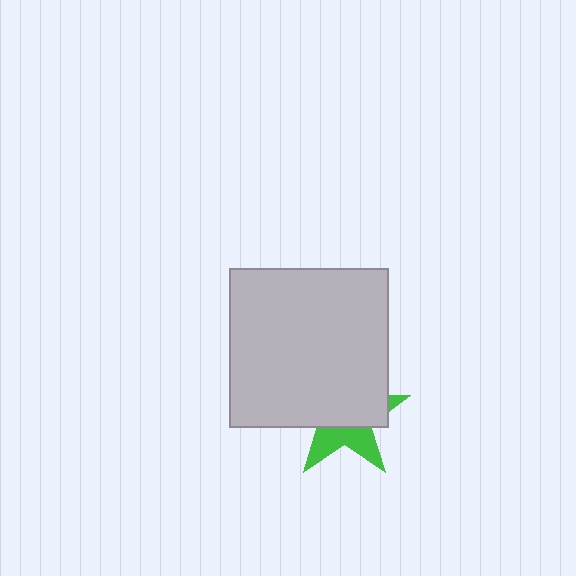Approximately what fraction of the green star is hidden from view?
Roughly 62% of the green star is hidden behind the light gray square.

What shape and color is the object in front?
The object in front is a light gray square.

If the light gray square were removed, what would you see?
You would see the complete green star.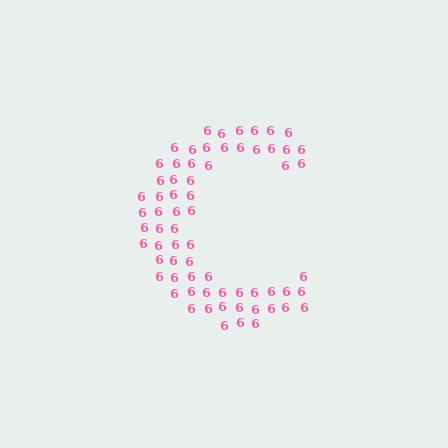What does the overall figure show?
The overall figure shows the letter C.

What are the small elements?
The small elements are digit 6's.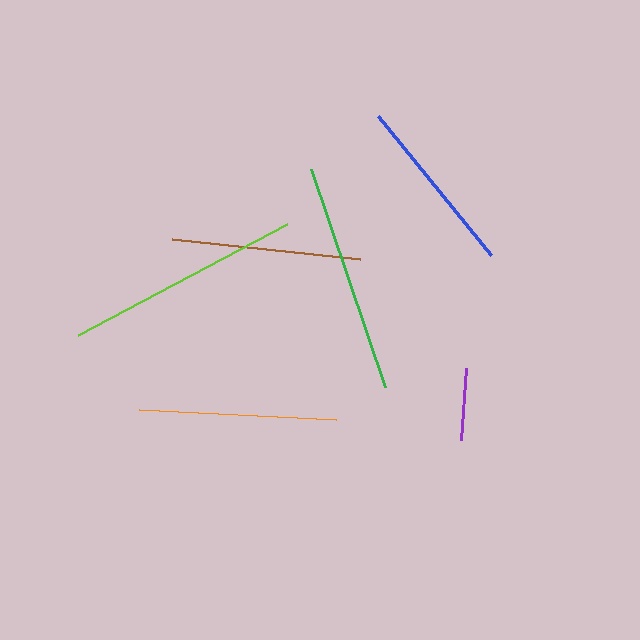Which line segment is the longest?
The lime line is the longest at approximately 236 pixels.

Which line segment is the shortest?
The purple line is the shortest at approximately 72 pixels.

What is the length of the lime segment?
The lime segment is approximately 236 pixels long.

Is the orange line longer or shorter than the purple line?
The orange line is longer than the purple line.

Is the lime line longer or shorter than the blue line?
The lime line is longer than the blue line.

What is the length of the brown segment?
The brown segment is approximately 189 pixels long.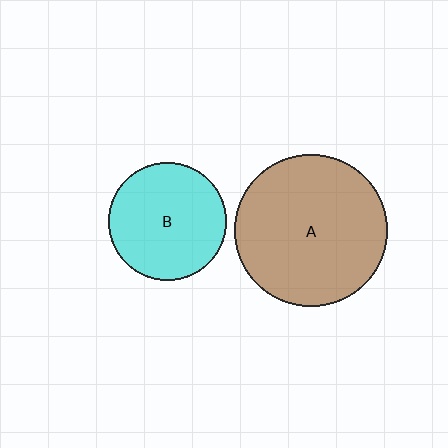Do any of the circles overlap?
No, none of the circles overlap.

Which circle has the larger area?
Circle A (brown).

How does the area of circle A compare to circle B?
Approximately 1.7 times.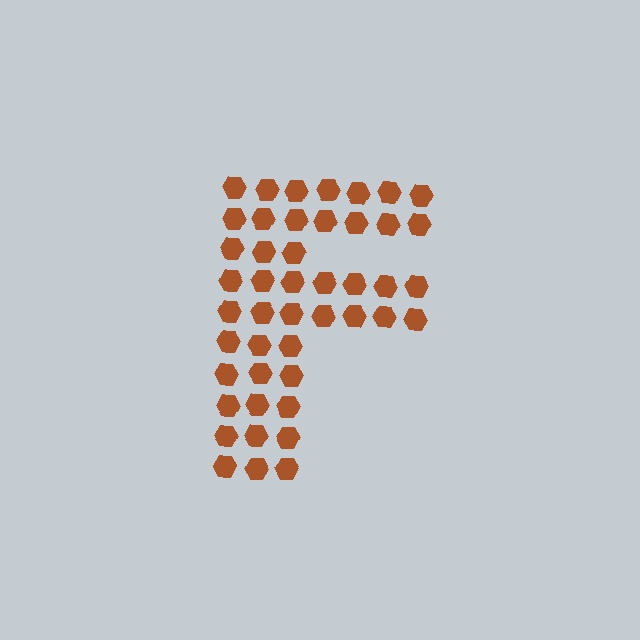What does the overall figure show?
The overall figure shows the letter F.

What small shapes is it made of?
It is made of small hexagons.